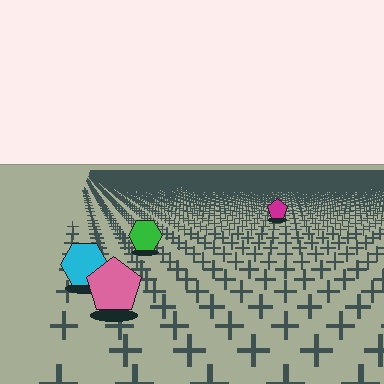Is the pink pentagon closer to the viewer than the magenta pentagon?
Yes. The pink pentagon is closer — you can tell from the texture gradient: the ground texture is coarser near it.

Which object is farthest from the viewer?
The magenta pentagon is farthest from the viewer. It appears smaller and the ground texture around it is denser.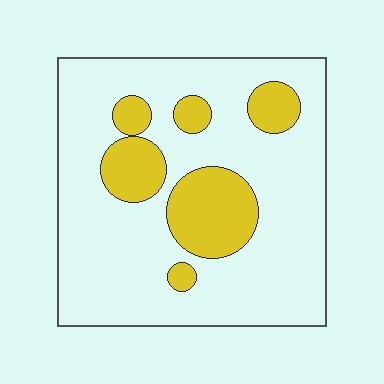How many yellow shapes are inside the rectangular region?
6.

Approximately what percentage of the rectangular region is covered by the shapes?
Approximately 20%.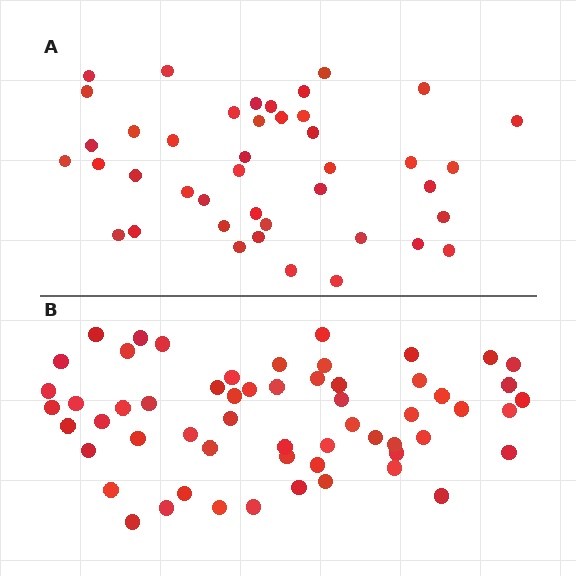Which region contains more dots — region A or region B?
Region B (the bottom region) has more dots.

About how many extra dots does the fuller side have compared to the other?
Region B has approximately 15 more dots than region A.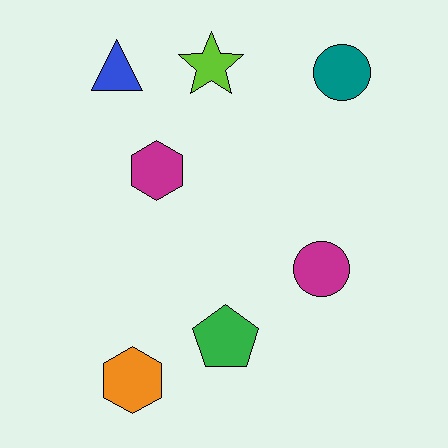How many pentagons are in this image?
There is 1 pentagon.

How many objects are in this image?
There are 7 objects.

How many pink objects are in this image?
There are no pink objects.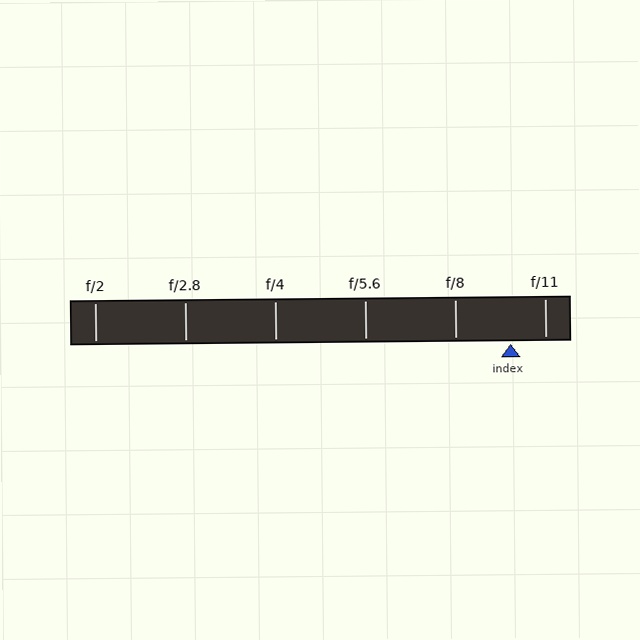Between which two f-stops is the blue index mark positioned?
The index mark is between f/8 and f/11.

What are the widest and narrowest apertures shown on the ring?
The widest aperture shown is f/2 and the narrowest is f/11.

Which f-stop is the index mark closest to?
The index mark is closest to f/11.